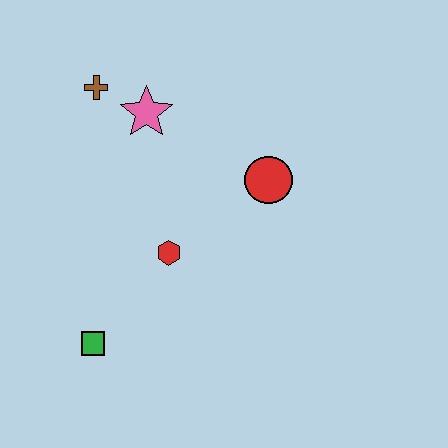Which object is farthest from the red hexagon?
The brown cross is farthest from the red hexagon.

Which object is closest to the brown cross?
The pink star is closest to the brown cross.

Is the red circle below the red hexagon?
No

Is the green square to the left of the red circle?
Yes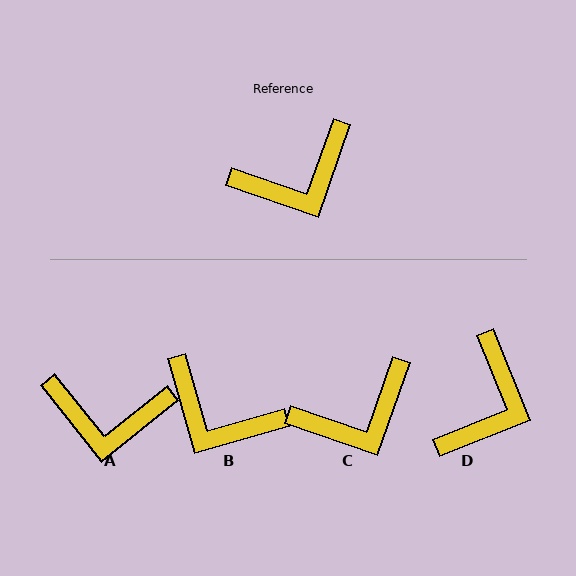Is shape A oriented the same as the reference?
No, it is off by about 32 degrees.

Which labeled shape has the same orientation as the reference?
C.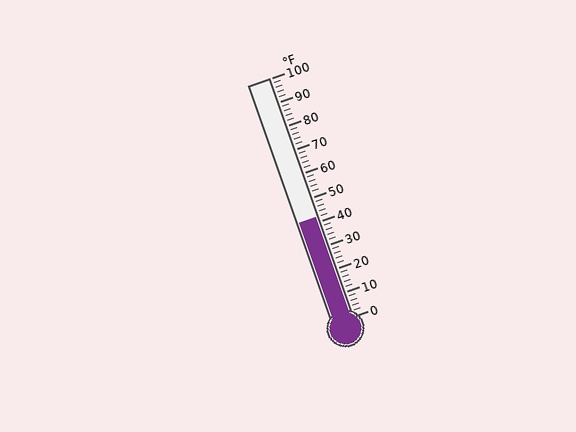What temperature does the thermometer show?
The thermometer shows approximately 42°F.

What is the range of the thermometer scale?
The thermometer scale ranges from 0°F to 100°F.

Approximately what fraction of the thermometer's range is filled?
The thermometer is filled to approximately 40% of its range.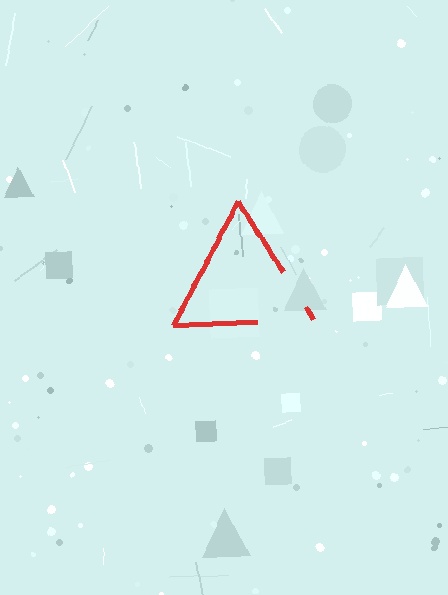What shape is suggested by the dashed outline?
The dashed outline suggests a triangle.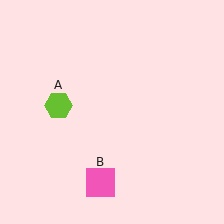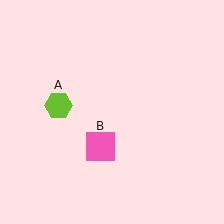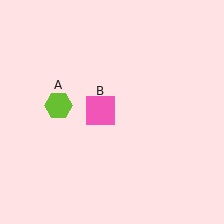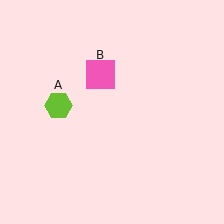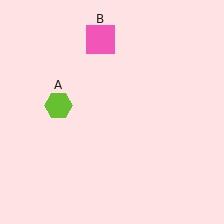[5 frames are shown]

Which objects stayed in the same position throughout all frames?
Lime hexagon (object A) remained stationary.